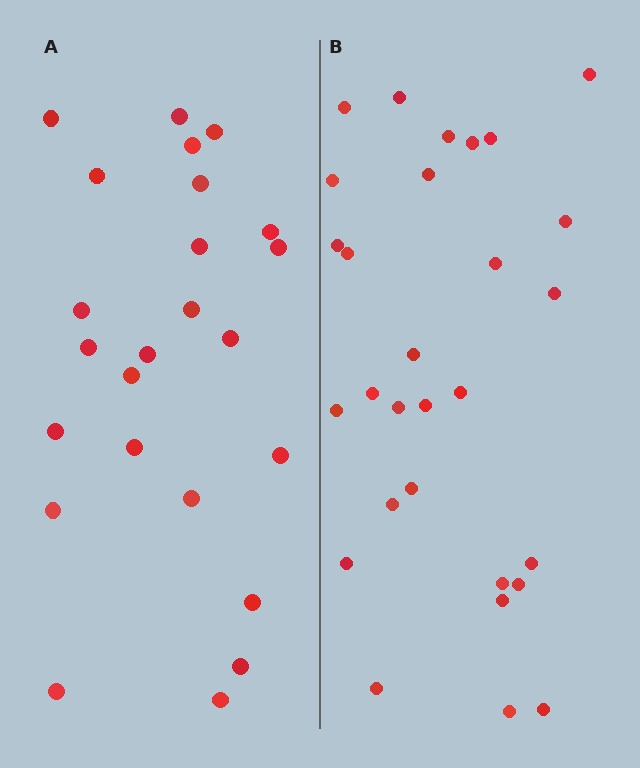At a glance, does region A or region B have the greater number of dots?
Region B (the right region) has more dots.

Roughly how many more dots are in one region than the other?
Region B has about 5 more dots than region A.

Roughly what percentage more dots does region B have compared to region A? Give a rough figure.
About 20% more.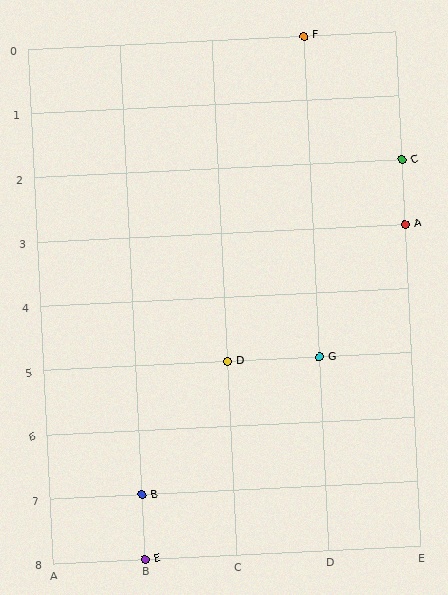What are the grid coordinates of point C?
Point C is at grid coordinates (E, 2).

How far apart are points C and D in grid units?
Points C and D are 2 columns and 3 rows apart (about 3.6 grid units diagonally).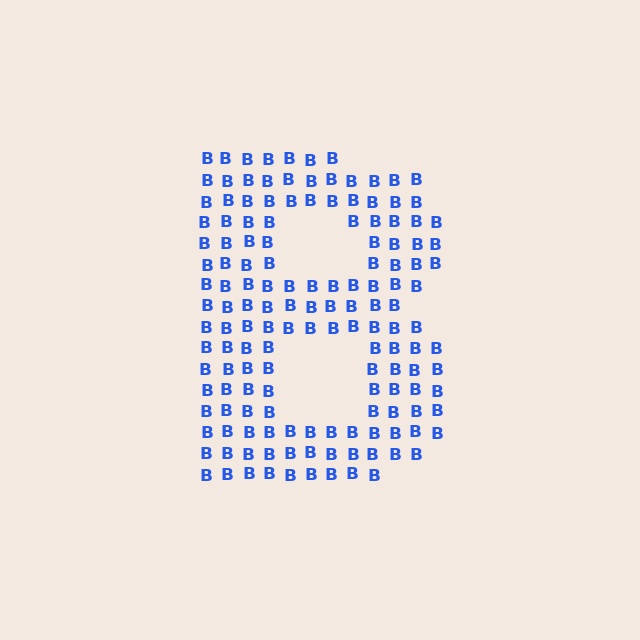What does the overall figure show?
The overall figure shows the letter B.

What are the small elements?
The small elements are letter B's.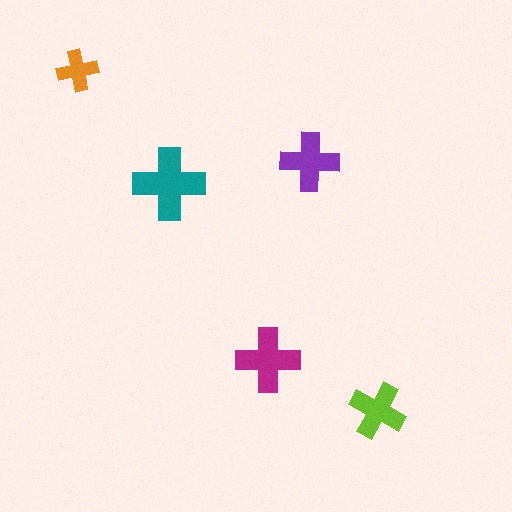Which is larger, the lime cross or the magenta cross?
The magenta one.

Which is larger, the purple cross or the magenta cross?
The magenta one.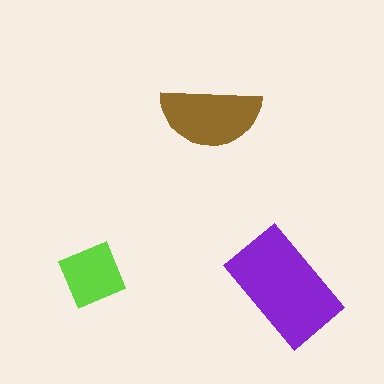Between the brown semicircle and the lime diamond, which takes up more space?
The brown semicircle.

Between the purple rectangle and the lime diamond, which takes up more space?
The purple rectangle.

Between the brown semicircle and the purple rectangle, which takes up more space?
The purple rectangle.